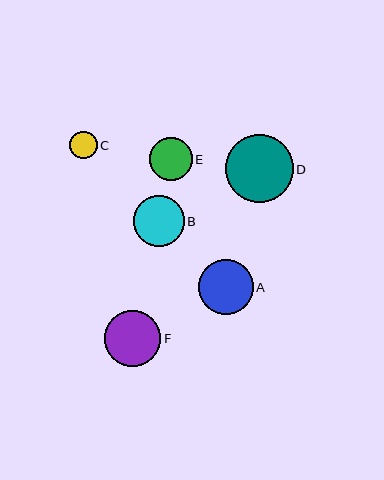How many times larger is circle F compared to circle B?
Circle F is approximately 1.1 times the size of circle B.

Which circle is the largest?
Circle D is the largest with a size of approximately 68 pixels.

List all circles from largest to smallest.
From largest to smallest: D, F, A, B, E, C.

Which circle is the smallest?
Circle C is the smallest with a size of approximately 28 pixels.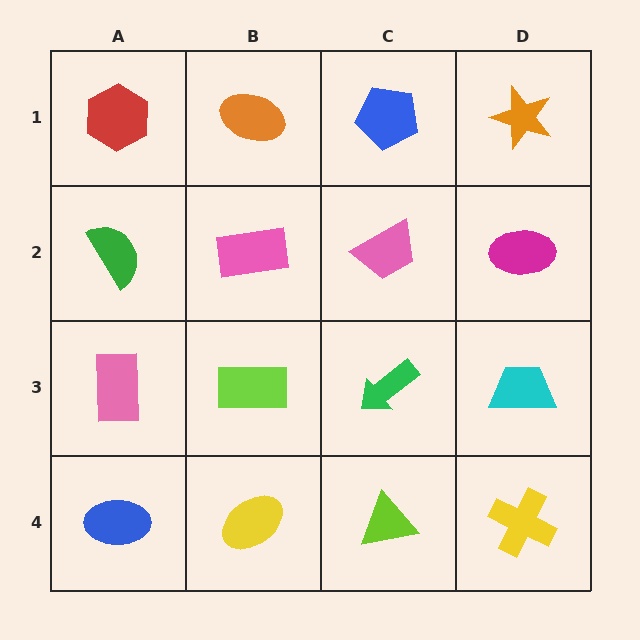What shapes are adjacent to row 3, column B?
A pink rectangle (row 2, column B), a yellow ellipse (row 4, column B), a pink rectangle (row 3, column A), a green arrow (row 3, column C).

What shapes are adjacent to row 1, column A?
A green semicircle (row 2, column A), an orange ellipse (row 1, column B).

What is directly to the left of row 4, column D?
A lime triangle.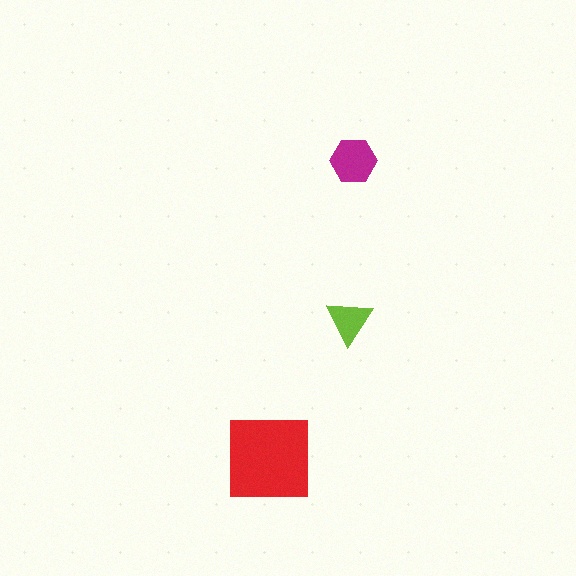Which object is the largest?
The red square.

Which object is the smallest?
The lime triangle.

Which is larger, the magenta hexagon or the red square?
The red square.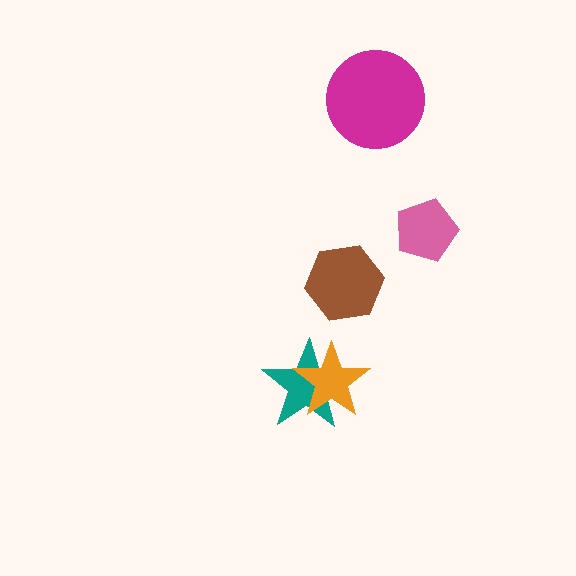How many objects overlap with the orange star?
1 object overlaps with the orange star.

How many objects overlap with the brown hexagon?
0 objects overlap with the brown hexagon.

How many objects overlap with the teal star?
1 object overlaps with the teal star.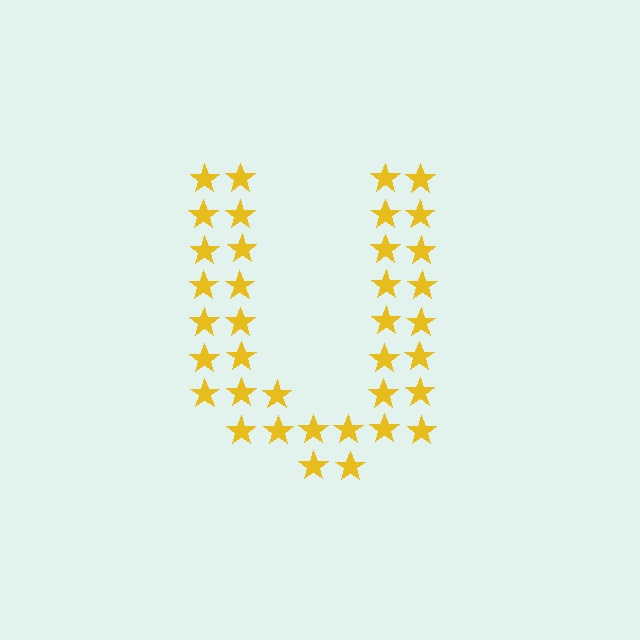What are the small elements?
The small elements are stars.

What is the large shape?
The large shape is the letter U.